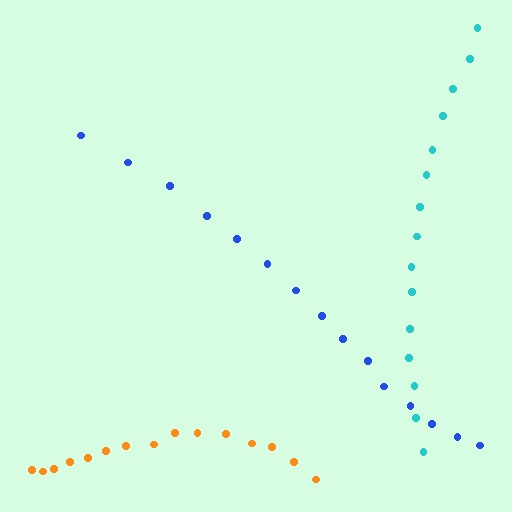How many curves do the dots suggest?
There are 3 distinct paths.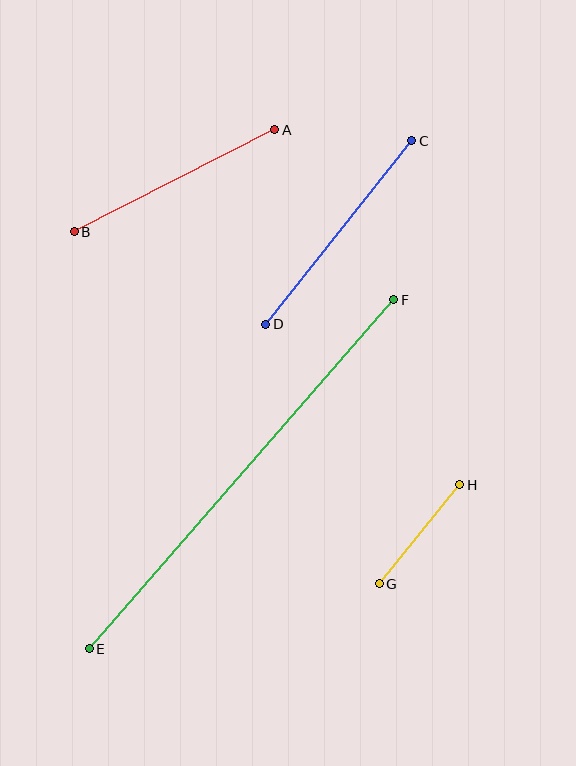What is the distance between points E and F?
The distance is approximately 463 pixels.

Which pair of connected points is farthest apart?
Points E and F are farthest apart.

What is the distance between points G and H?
The distance is approximately 128 pixels.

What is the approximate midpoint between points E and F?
The midpoint is at approximately (241, 474) pixels.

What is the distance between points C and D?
The distance is approximately 234 pixels.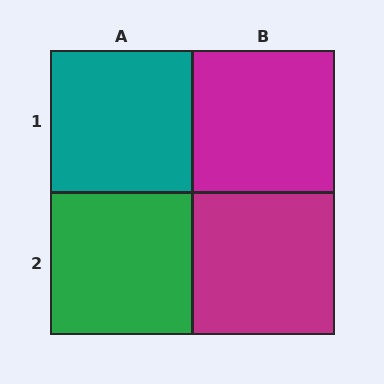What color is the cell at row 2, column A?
Green.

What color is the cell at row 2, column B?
Magenta.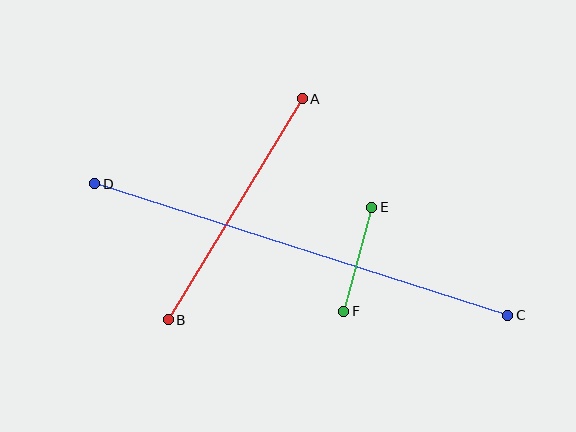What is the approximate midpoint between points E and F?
The midpoint is at approximately (358, 259) pixels.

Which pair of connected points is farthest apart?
Points C and D are farthest apart.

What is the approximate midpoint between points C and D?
The midpoint is at approximately (301, 249) pixels.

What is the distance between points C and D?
The distance is approximately 433 pixels.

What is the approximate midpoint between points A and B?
The midpoint is at approximately (235, 209) pixels.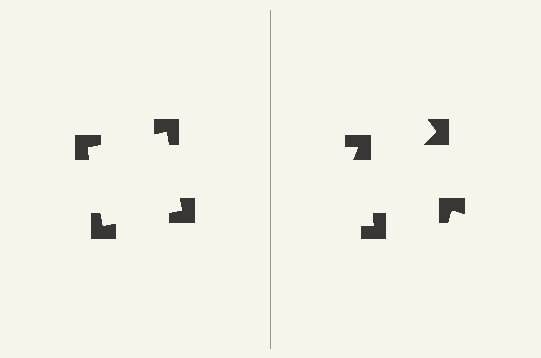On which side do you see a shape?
An illusory square appears on the left side. On the right side the wedge cuts are rotated, so no coherent shape forms.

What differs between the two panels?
The notched squares are positioned identically on both sides; only the wedge orientations differ. On the left they align to a square; on the right they are misaligned.